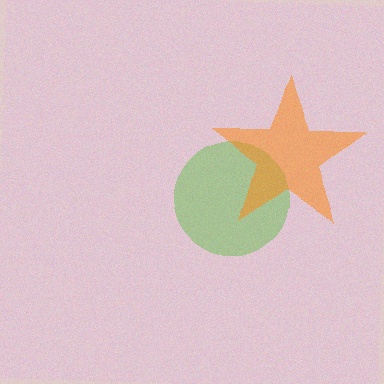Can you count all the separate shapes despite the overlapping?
Yes, there are 2 separate shapes.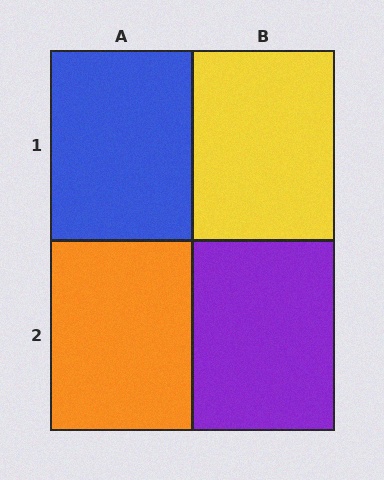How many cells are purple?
1 cell is purple.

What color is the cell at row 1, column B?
Yellow.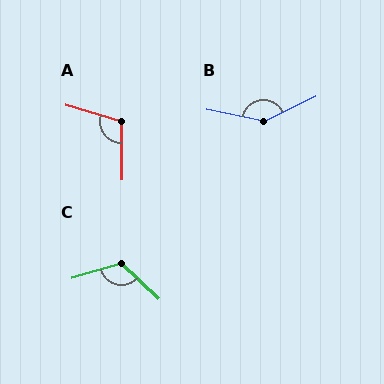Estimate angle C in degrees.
Approximately 120 degrees.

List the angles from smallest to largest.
A (107°), C (120°), B (143°).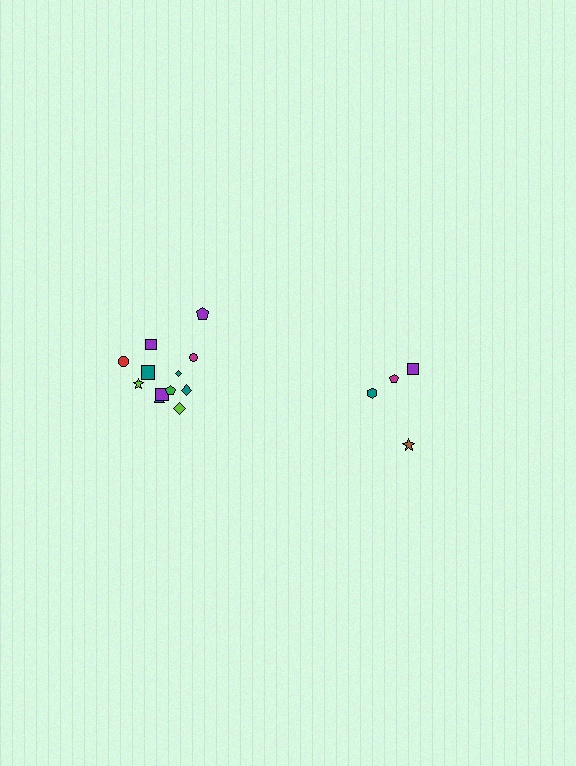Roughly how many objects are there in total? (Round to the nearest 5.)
Roughly 15 objects in total.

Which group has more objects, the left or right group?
The left group.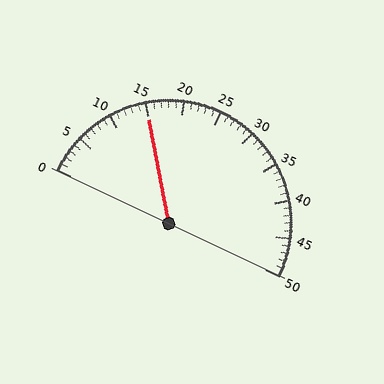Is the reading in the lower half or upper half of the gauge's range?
The reading is in the lower half of the range (0 to 50).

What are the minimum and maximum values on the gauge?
The gauge ranges from 0 to 50.